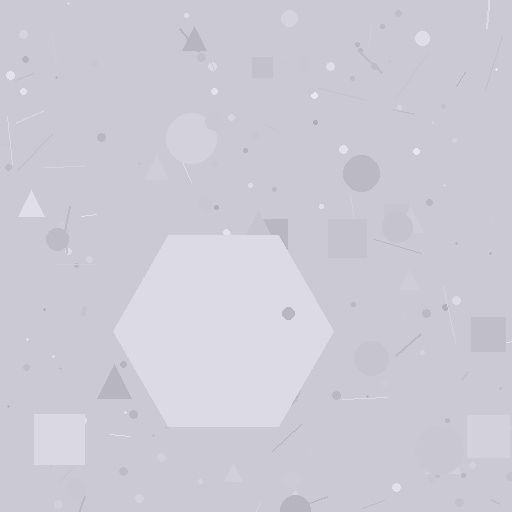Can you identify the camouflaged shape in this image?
The camouflaged shape is a hexagon.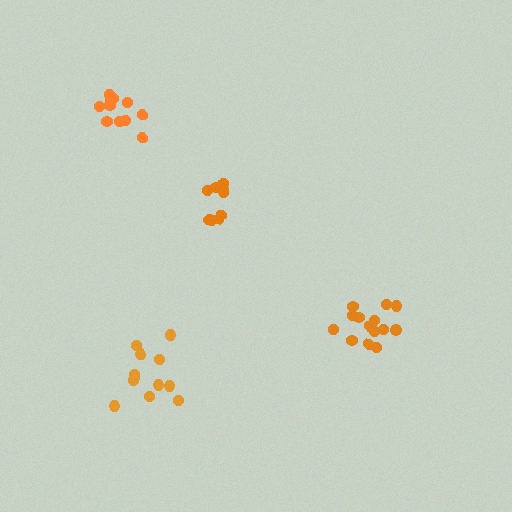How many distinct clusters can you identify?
There are 4 distinct clusters.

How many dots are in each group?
Group 1: 9 dots, Group 2: 14 dots, Group 3: 11 dots, Group 4: 12 dots (46 total).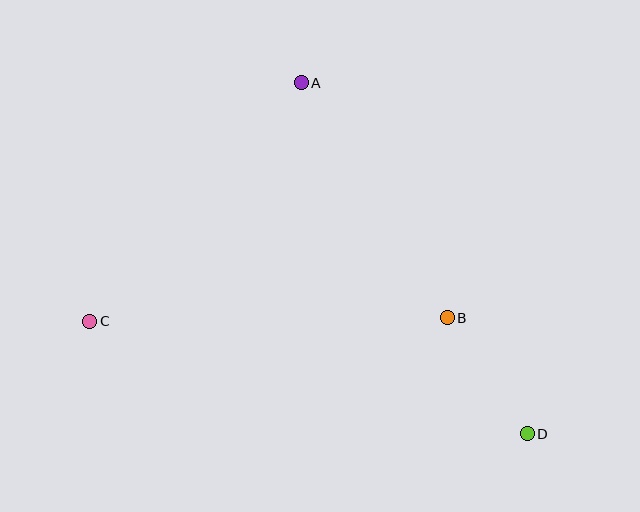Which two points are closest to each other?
Points B and D are closest to each other.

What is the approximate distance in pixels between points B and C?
The distance between B and C is approximately 357 pixels.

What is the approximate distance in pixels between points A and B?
The distance between A and B is approximately 277 pixels.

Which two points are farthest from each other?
Points C and D are farthest from each other.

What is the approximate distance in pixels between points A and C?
The distance between A and C is approximately 319 pixels.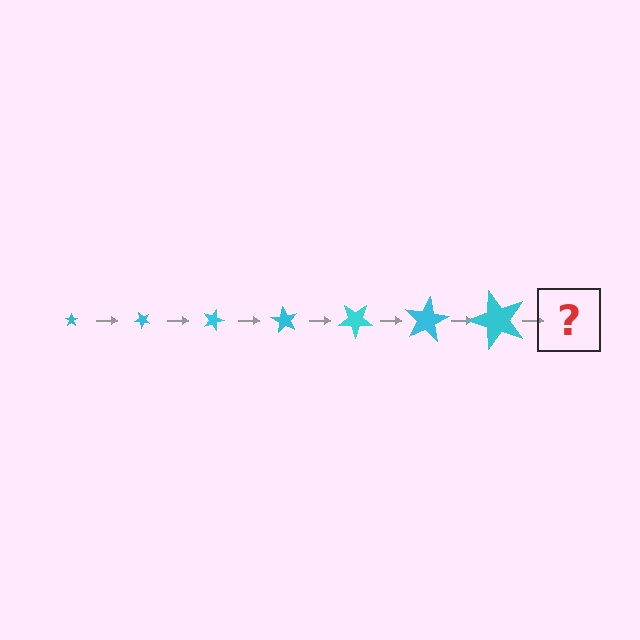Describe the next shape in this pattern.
It should be a star, larger than the previous one and rotated 315 degrees from the start.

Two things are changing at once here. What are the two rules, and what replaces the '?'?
The two rules are that the star grows larger each step and it rotates 45 degrees each step. The '?' should be a star, larger than the previous one and rotated 315 degrees from the start.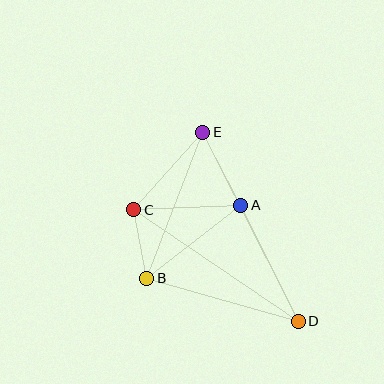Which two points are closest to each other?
Points B and C are closest to each other.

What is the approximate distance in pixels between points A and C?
The distance between A and C is approximately 107 pixels.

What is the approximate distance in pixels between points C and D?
The distance between C and D is approximately 199 pixels.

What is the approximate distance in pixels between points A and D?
The distance between A and D is approximately 130 pixels.